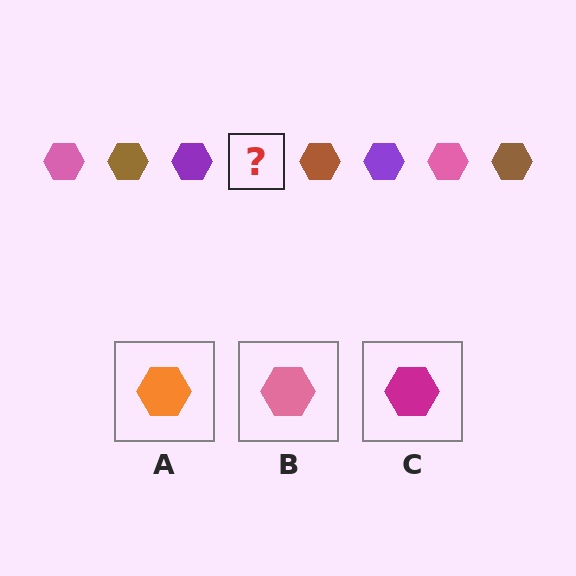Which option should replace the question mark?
Option B.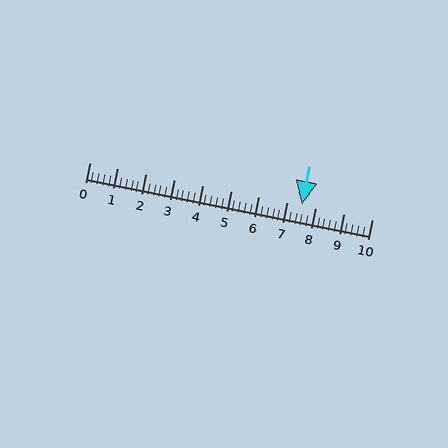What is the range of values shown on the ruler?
The ruler shows values from 0 to 10.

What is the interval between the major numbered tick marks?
The major tick marks are spaced 1 units apart.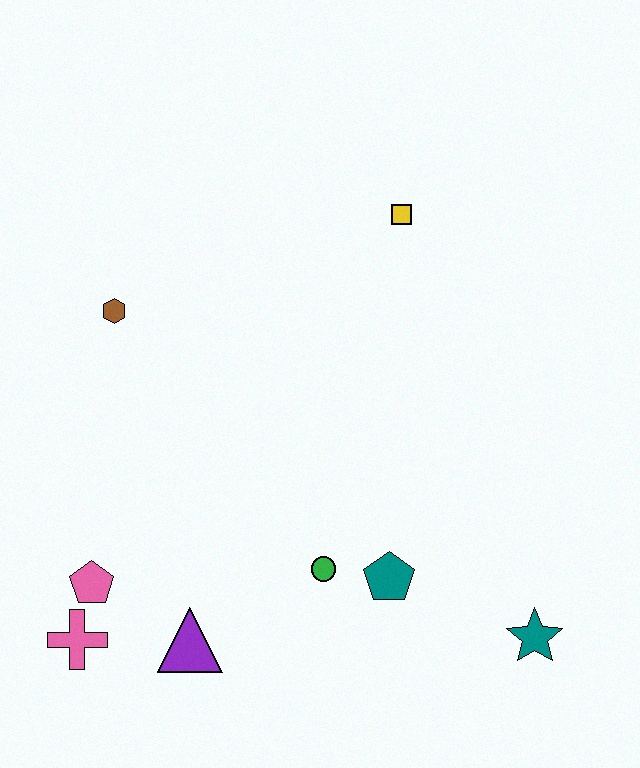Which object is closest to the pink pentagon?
The pink cross is closest to the pink pentagon.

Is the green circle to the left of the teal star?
Yes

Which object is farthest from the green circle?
The yellow square is farthest from the green circle.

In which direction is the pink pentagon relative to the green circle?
The pink pentagon is to the left of the green circle.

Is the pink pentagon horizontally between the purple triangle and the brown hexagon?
No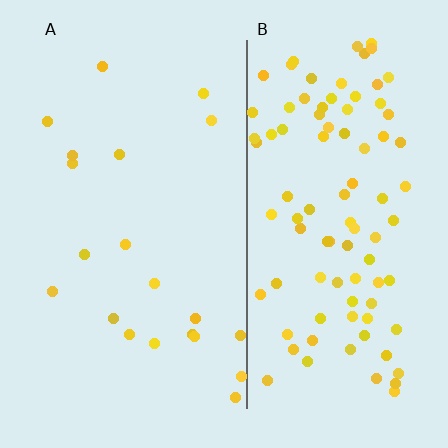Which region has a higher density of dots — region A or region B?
B (the right).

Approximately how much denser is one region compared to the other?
Approximately 4.7× — region B over region A.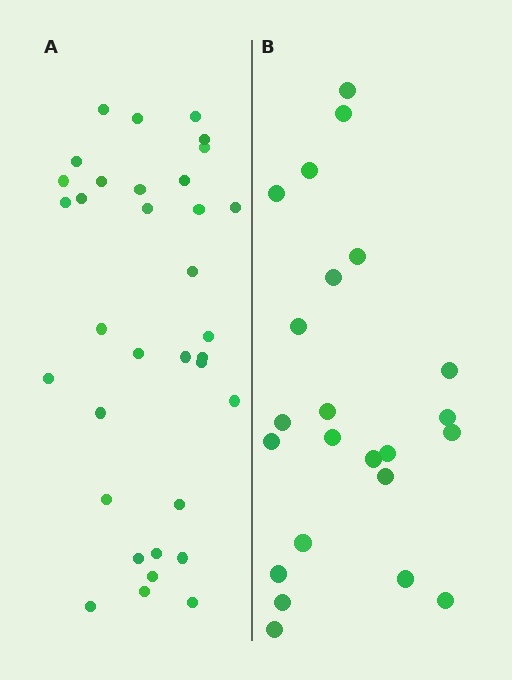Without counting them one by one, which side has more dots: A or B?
Region A (the left region) has more dots.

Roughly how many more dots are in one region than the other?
Region A has roughly 12 or so more dots than region B.